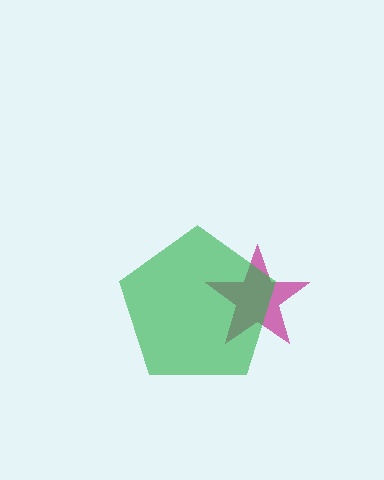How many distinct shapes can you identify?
There are 2 distinct shapes: a magenta star, a green pentagon.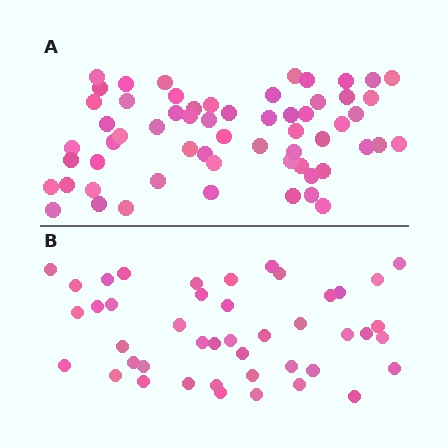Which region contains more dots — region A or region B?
Region A (the top region) has more dots.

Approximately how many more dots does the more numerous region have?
Region A has approximately 15 more dots than region B.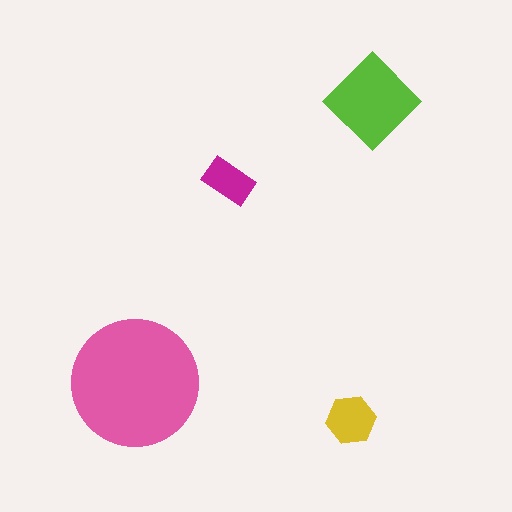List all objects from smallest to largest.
The magenta rectangle, the yellow hexagon, the lime diamond, the pink circle.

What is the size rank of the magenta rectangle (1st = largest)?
4th.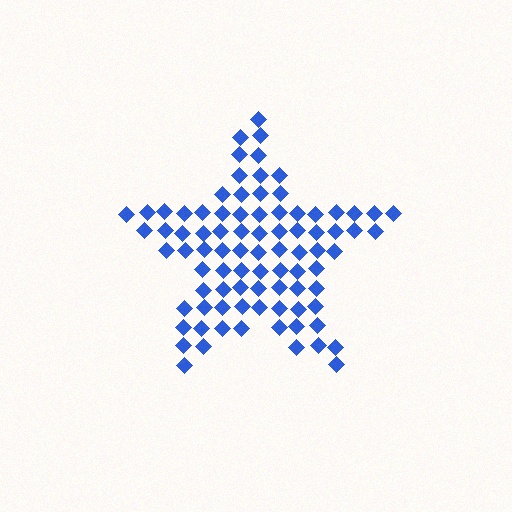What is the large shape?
The large shape is a star.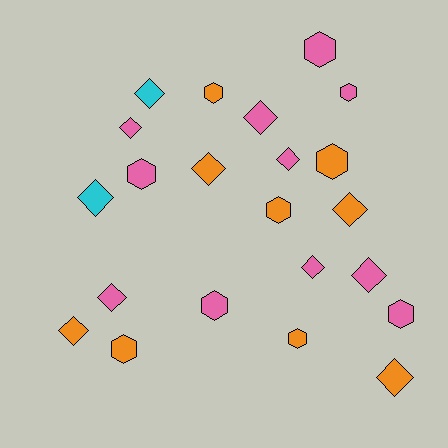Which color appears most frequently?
Pink, with 11 objects.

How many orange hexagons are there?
There are 5 orange hexagons.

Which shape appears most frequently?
Diamond, with 12 objects.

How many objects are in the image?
There are 22 objects.